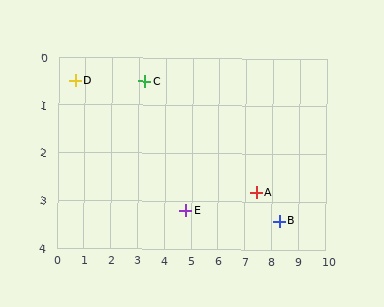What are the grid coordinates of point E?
Point E is at approximately (4.8, 3.2).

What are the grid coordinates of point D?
Point D is at approximately (0.6, 0.5).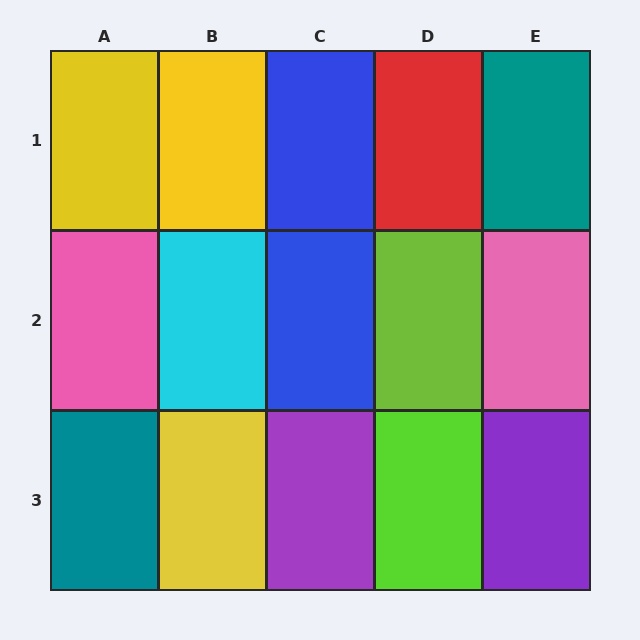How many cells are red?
1 cell is red.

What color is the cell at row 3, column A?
Teal.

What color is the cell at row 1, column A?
Yellow.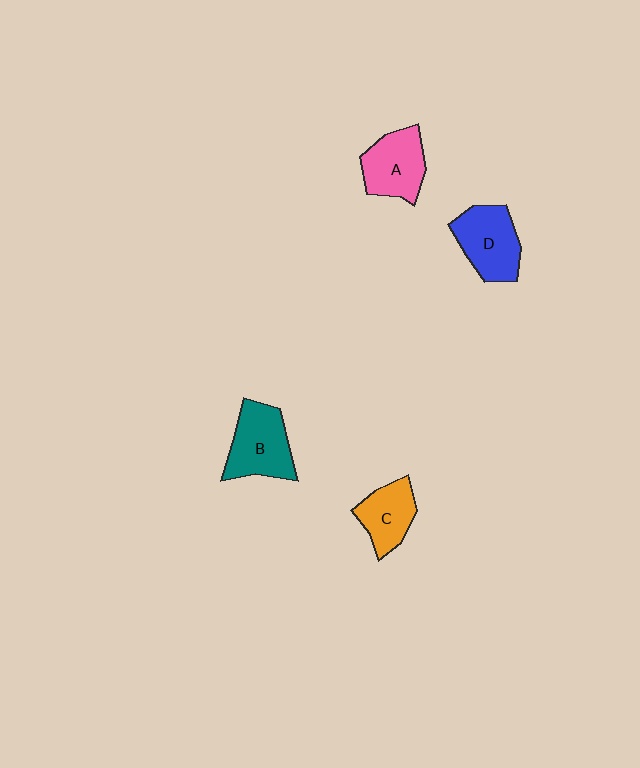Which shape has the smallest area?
Shape C (orange).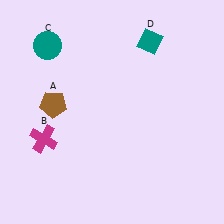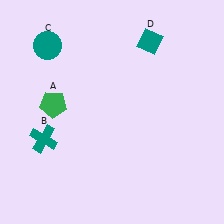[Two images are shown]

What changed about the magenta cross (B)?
In Image 1, B is magenta. In Image 2, it changed to teal.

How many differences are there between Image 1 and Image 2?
There are 2 differences between the two images.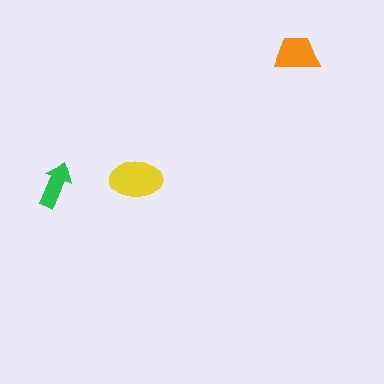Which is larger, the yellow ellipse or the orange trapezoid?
The yellow ellipse.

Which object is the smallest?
The green arrow.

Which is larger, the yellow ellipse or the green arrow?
The yellow ellipse.